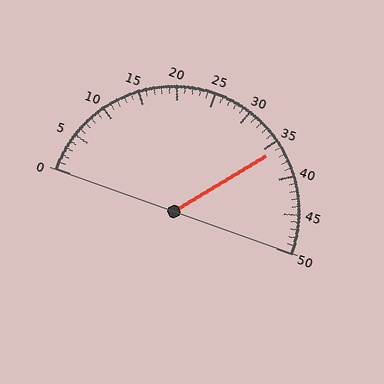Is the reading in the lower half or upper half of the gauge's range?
The reading is in the upper half of the range (0 to 50).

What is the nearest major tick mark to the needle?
The nearest major tick mark is 35.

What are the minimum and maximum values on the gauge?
The gauge ranges from 0 to 50.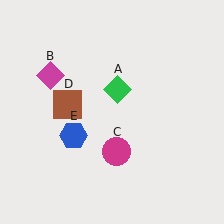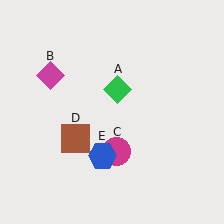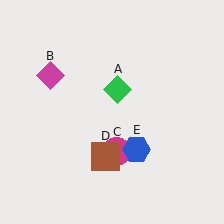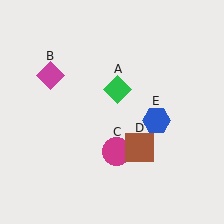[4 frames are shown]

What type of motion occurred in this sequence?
The brown square (object D), blue hexagon (object E) rotated counterclockwise around the center of the scene.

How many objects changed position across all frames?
2 objects changed position: brown square (object D), blue hexagon (object E).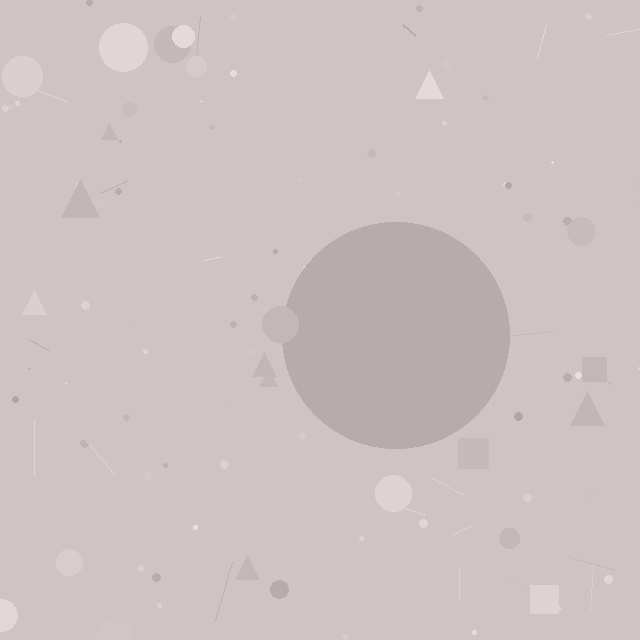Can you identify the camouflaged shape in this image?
The camouflaged shape is a circle.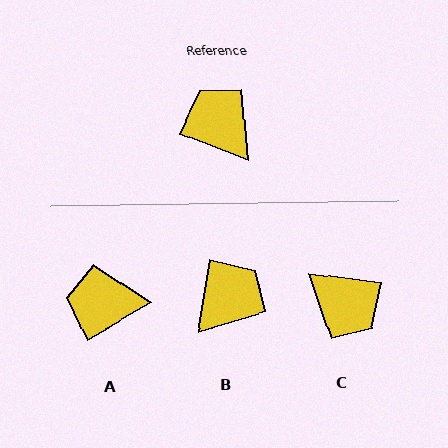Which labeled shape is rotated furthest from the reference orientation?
C, about 166 degrees away.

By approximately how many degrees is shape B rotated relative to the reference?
Approximately 78 degrees clockwise.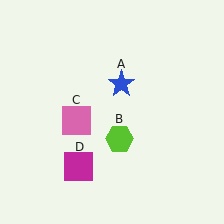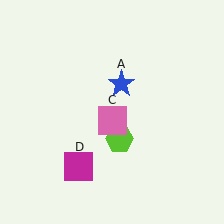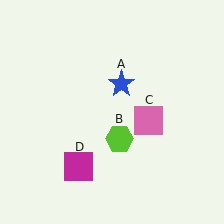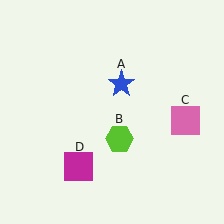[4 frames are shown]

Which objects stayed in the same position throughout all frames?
Blue star (object A) and lime hexagon (object B) and magenta square (object D) remained stationary.